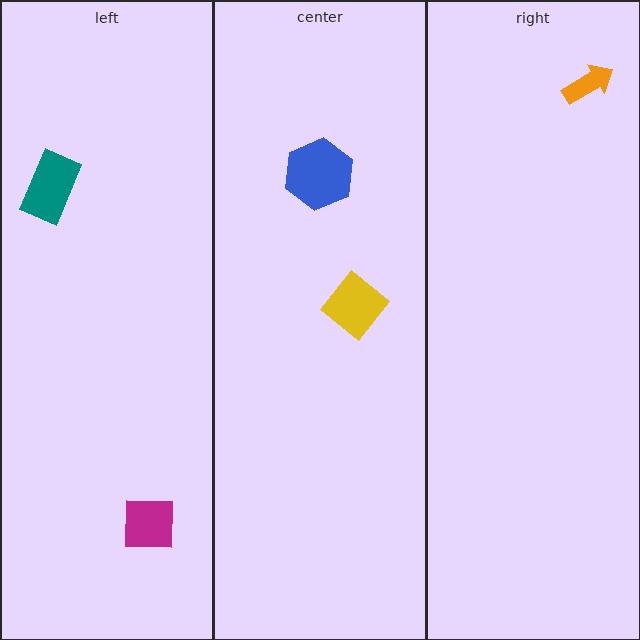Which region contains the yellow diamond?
The center region.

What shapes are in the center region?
The blue hexagon, the yellow diamond.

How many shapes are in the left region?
2.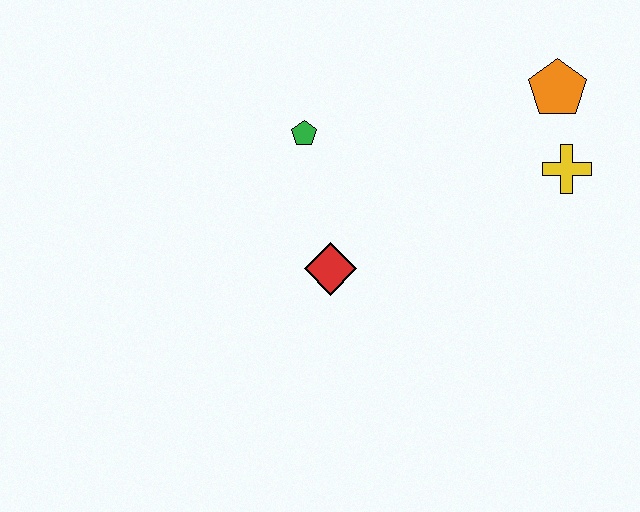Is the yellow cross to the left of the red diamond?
No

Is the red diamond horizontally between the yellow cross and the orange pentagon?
No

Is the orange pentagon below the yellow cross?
No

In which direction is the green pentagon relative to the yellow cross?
The green pentagon is to the left of the yellow cross.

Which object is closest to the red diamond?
The green pentagon is closest to the red diamond.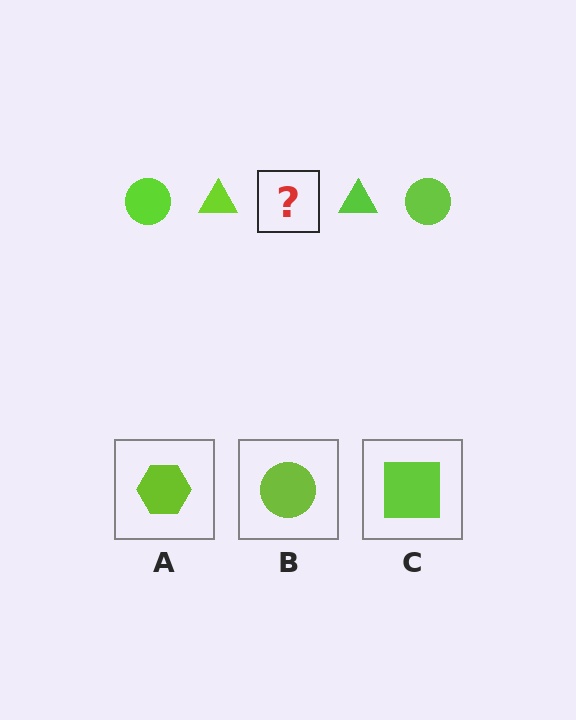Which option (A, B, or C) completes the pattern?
B.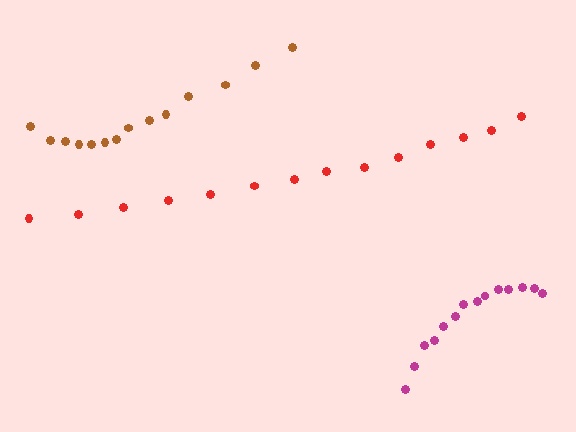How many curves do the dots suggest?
There are 3 distinct paths.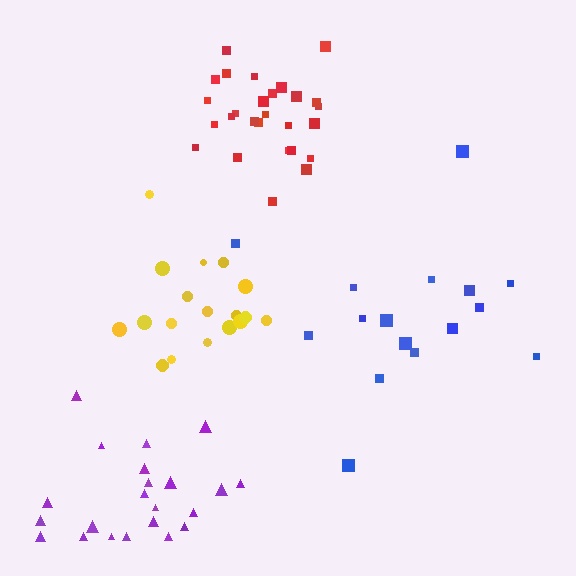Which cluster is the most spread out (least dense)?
Blue.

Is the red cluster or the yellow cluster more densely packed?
Red.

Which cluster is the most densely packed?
Red.